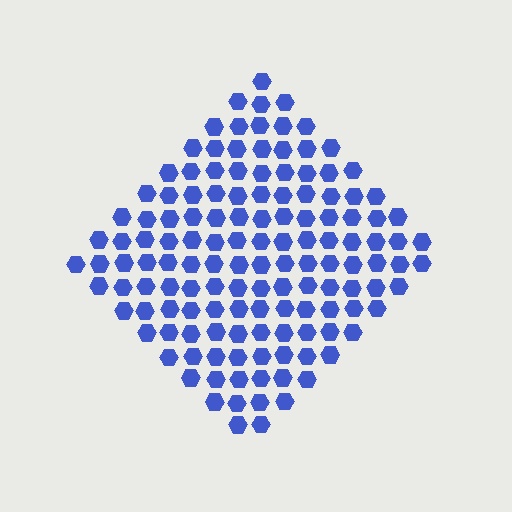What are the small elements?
The small elements are hexagons.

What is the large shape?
The large shape is a diamond.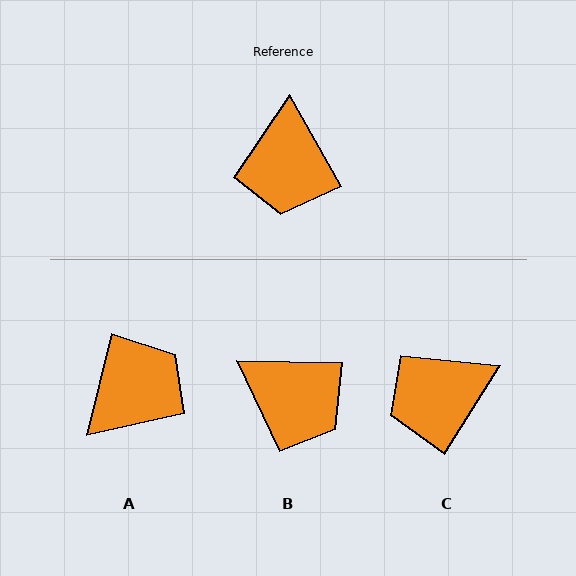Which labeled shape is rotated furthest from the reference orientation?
A, about 137 degrees away.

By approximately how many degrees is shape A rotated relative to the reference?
Approximately 137 degrees counter-clockwise.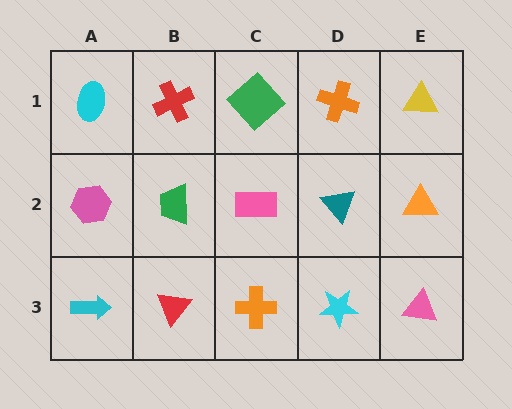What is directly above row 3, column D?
A teal triangle.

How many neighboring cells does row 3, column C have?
3.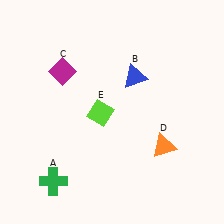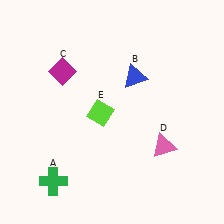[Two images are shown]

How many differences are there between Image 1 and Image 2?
There is 1 difference between the two images.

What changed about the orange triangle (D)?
In Image 1, D is orange. In Image 2, it changed to pink.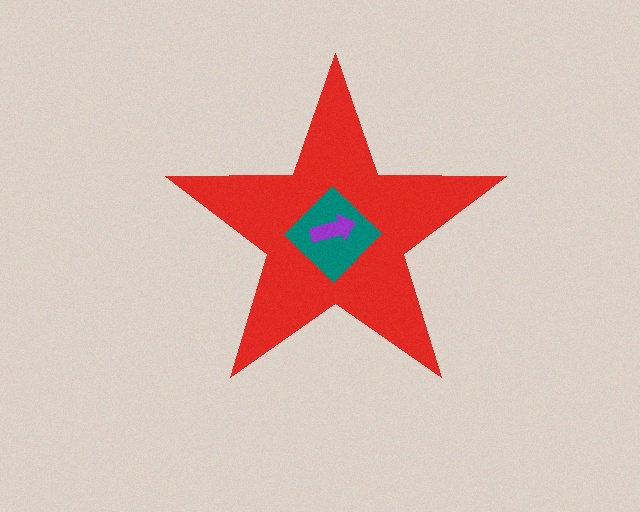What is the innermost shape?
The purple arrow.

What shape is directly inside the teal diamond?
The purple arrow.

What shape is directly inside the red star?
The teal diamond.